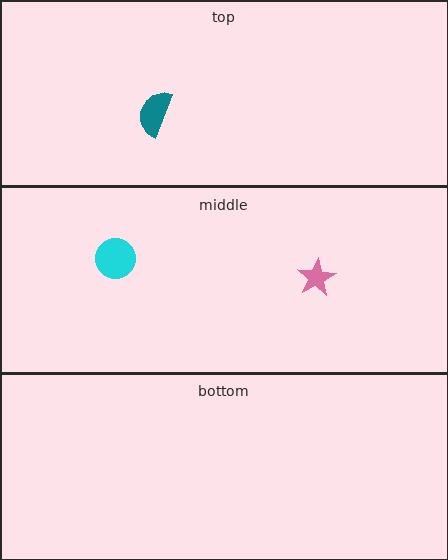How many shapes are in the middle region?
2.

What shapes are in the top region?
The teal semicircle.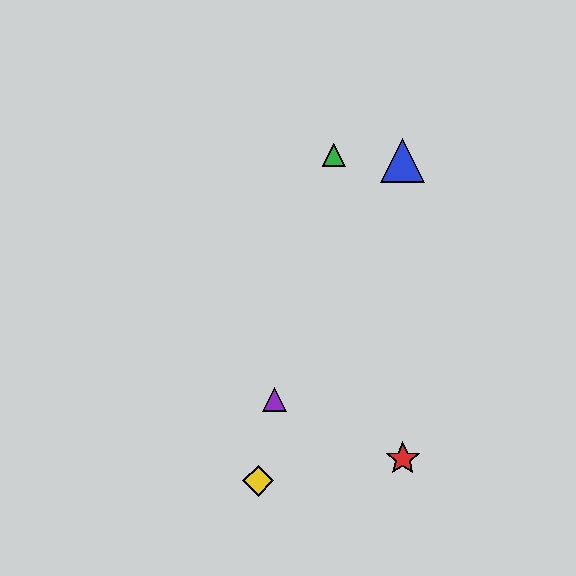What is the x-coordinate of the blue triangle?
The blue triangle is at x≈403.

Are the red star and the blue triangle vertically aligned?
Yes, both are at x≈403.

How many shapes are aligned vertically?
2 shapes (the red star, the blue triangle) are aligned vertically.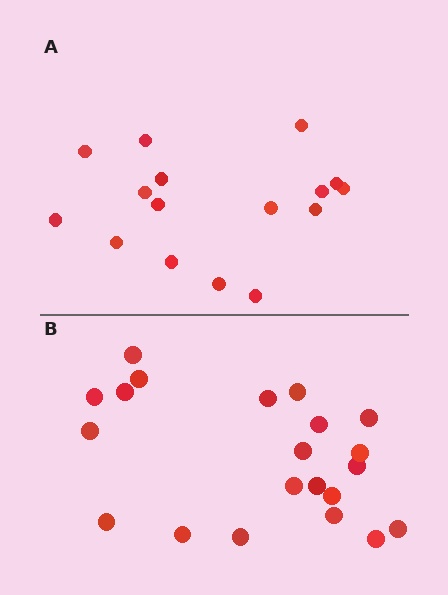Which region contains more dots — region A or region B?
Region B (the bottom region) has more dots.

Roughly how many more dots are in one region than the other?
Region B has about 5 more dots than region A.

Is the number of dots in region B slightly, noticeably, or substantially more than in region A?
Region B has noticeably more, but not dramatically so. The ratio is roughly 1.3 to 1.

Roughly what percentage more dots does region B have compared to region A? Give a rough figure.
About 30% more.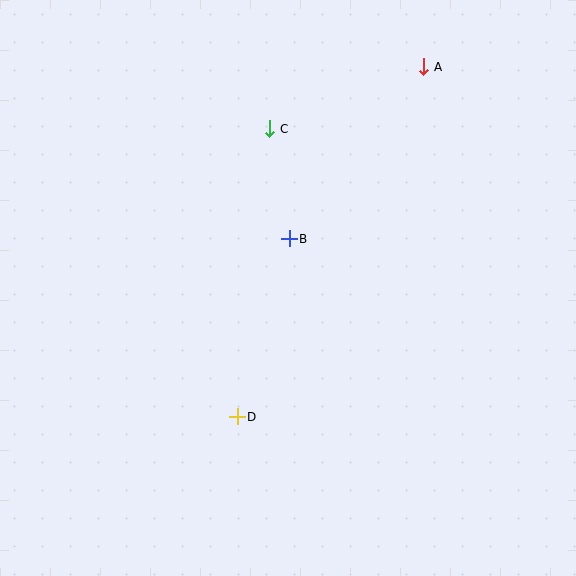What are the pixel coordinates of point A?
Point A is at (424, 67).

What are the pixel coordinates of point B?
Point B is at (289, 239).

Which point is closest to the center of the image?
Point B at (289, 239) is closest to the center.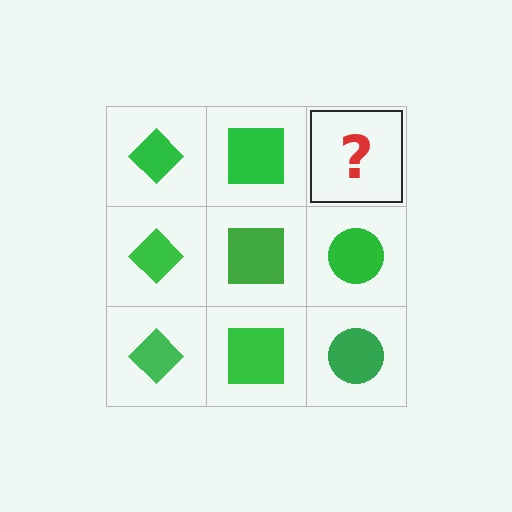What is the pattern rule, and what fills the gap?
The rule is that each column has a consistent shape. The gap should be filled with a green circle.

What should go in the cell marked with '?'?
The missing cell should contain a green circle.